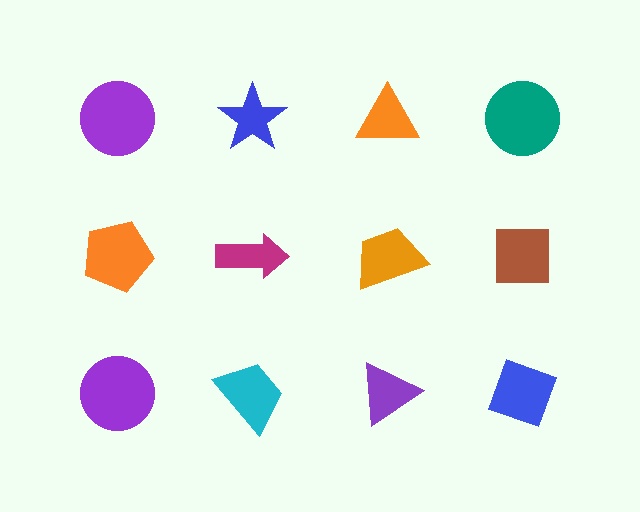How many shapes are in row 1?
4 shapes.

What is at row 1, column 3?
An orange triangle.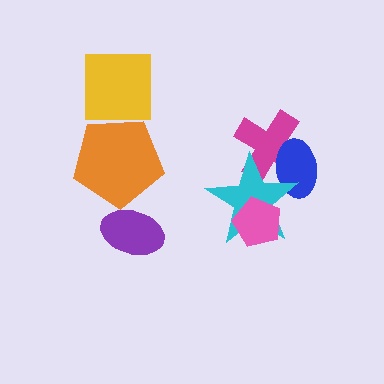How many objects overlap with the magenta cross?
2 objects overlap with the magenta cross.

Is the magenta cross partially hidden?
Yes, it is partially covered by another shape.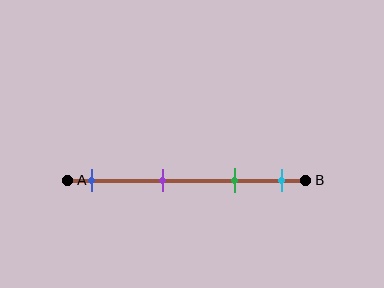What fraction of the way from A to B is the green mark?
The green mark is approximately 70% (0.7) of the way from A to B.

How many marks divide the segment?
There are 4 marks dividing the segment.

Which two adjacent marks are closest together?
The green and cyan marks are the closest adjacent pair.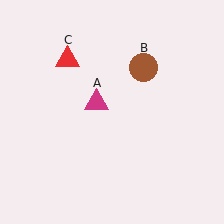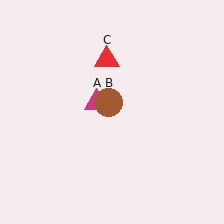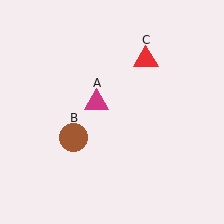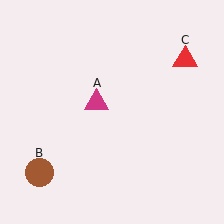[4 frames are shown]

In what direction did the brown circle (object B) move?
The brown circle (object B) moved down and to the left.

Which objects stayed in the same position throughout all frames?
Magenta triangle (object A) remained stationary.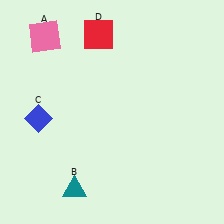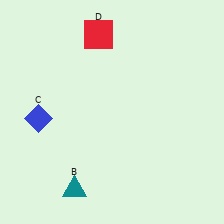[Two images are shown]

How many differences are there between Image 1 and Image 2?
There is 1 difference between the two images.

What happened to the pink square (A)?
The pink square (A) was removed in Image 2. It was in the top-left area of Image 1.